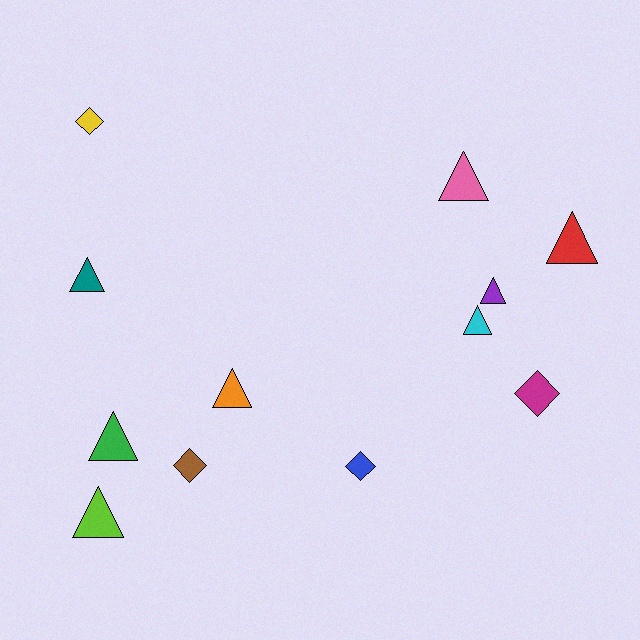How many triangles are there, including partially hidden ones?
There are 8 triangles.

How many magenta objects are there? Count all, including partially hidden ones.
There is 1 magenta object.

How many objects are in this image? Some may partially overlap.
There are 12 objects.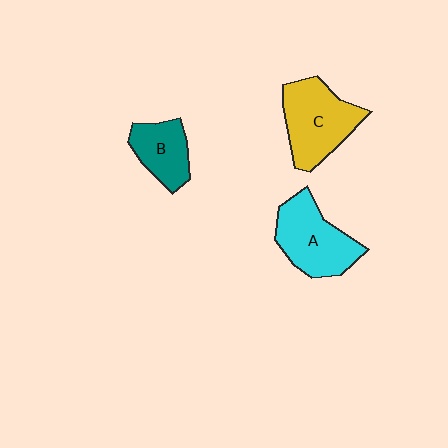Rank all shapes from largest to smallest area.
From largest to smallest: C (yellow), A (cyan), B (teal).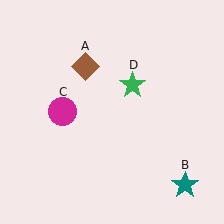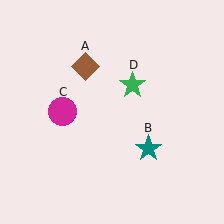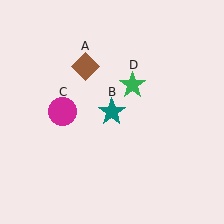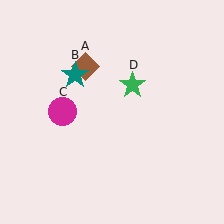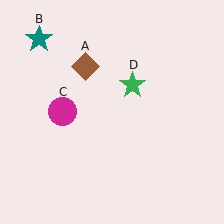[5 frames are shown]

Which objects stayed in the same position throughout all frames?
Brown diamond (object A) and magenta circle (object C) and green star (object D) remained stationary.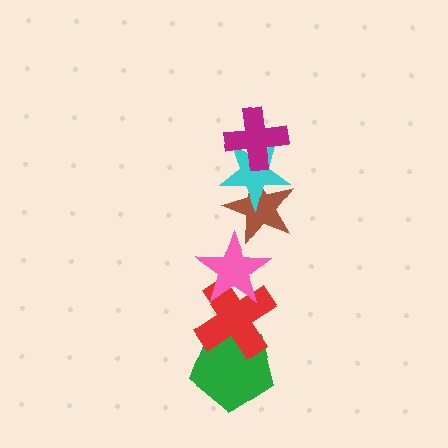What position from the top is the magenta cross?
The magenta cross is 1st from the top.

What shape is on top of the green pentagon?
The red cross is on top of the green pentagon.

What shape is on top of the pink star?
The brown star is on top of the pink star.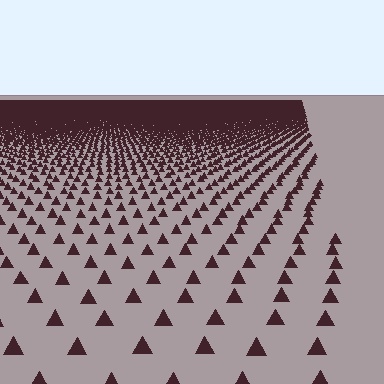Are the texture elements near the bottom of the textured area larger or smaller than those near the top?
Larger. Near the bottom, elements are closer to the viewer and appear at a bigger on-screen size.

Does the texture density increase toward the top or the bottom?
Density increases toward the top.